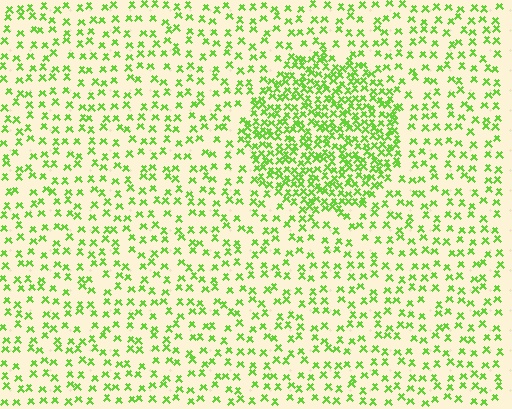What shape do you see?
I see a circle.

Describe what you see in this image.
The image contains small lime elements arranged at two different densities. A circle-shaped region is visible where the elements are more densely packed than the surrounding area.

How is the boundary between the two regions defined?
The boundary is defined by a change in element density (approximately 2.5x ratio). All elements are the same color, size, and shape.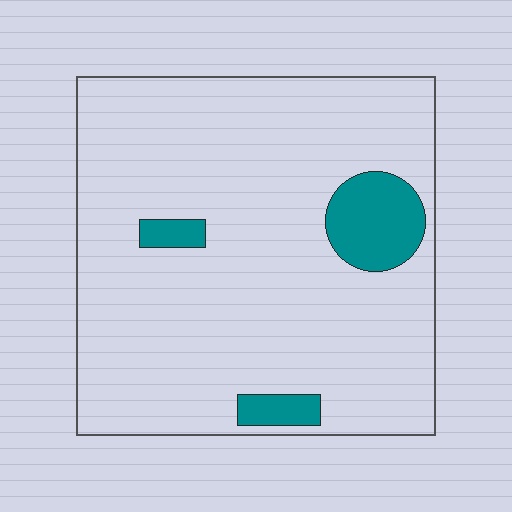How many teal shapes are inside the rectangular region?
3.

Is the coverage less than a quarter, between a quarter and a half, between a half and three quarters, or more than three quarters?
Less than a quarter.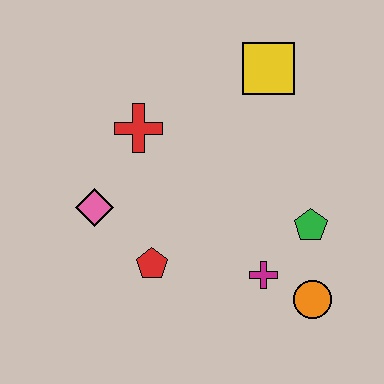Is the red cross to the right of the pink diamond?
Yes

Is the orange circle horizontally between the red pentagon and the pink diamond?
No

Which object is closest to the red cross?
The pink diamond is closest to the red cross.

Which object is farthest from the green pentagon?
The pink diamond is farthest from the green pentagon.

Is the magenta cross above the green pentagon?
No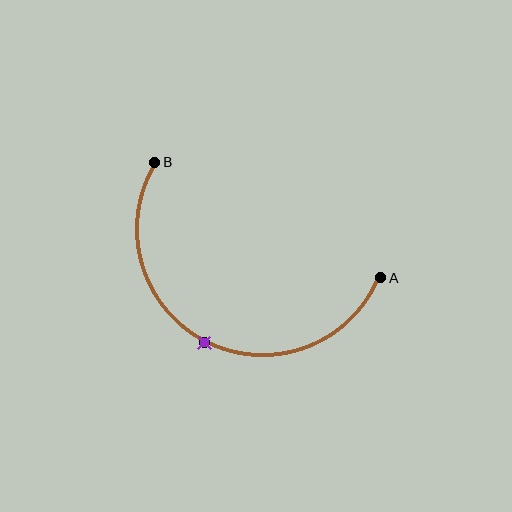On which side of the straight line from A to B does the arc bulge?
The arc bulges below the straight line connecting A and B.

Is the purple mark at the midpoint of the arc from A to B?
Yes. The purple mark lies on the arc at equal arc-length from both A and B — it is the arc midpoint.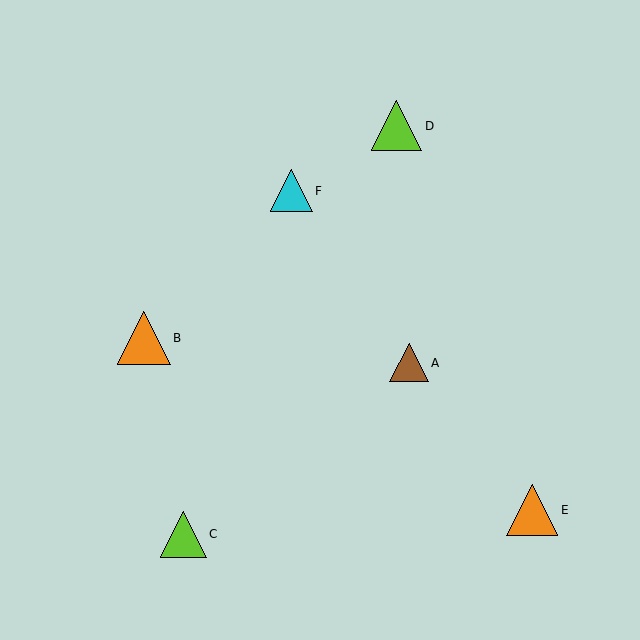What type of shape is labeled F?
Shape F is a cyan triangle.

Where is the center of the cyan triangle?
The center of the cyan triangle is at (291, 191).